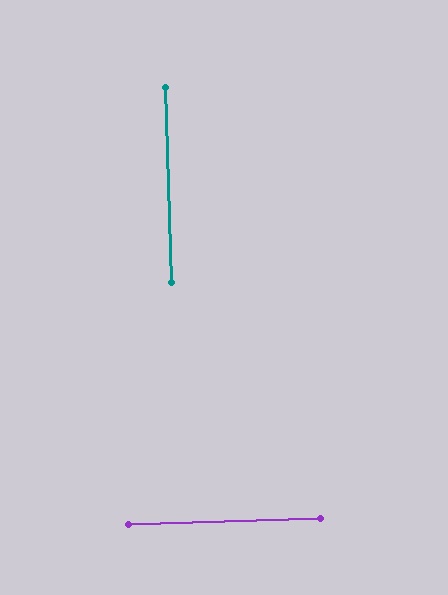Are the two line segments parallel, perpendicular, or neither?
Perpendicular — they meet at approximately 90°.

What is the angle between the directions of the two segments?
Approximately 90 degrees.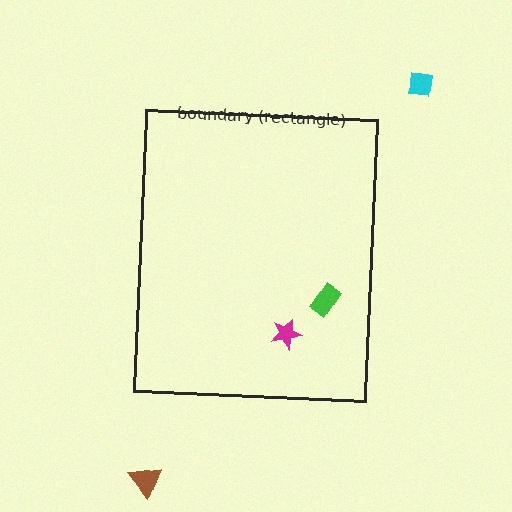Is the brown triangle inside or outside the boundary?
Outside.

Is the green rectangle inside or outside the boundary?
Inside.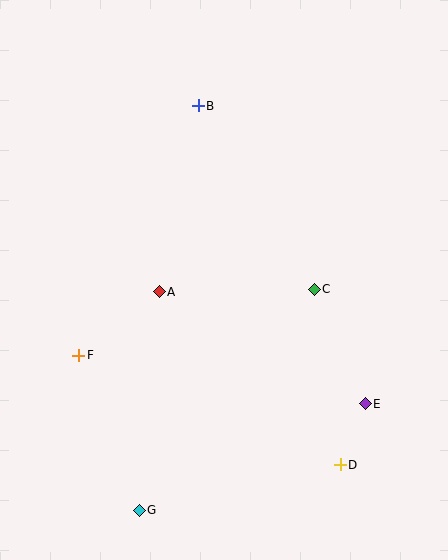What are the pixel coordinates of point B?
Point B is at (198, 106).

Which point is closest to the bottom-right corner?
Point D is closest to the bottom-right corner.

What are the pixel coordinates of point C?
Point C is at (314, 289).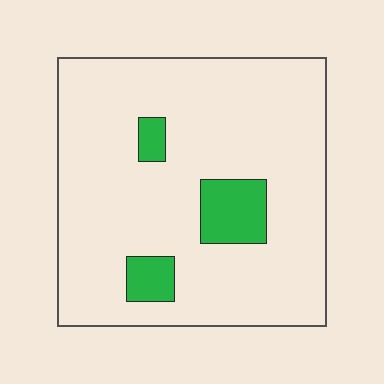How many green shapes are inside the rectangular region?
3.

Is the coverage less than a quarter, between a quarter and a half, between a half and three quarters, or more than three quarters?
Less than a quarter.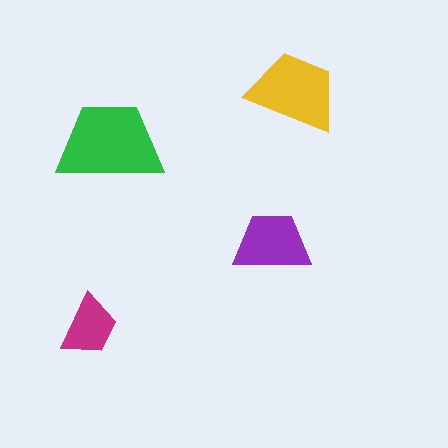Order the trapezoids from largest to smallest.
the green one, the yellow one, the purple one, the magenta one.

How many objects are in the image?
There are 4 objects in the image.